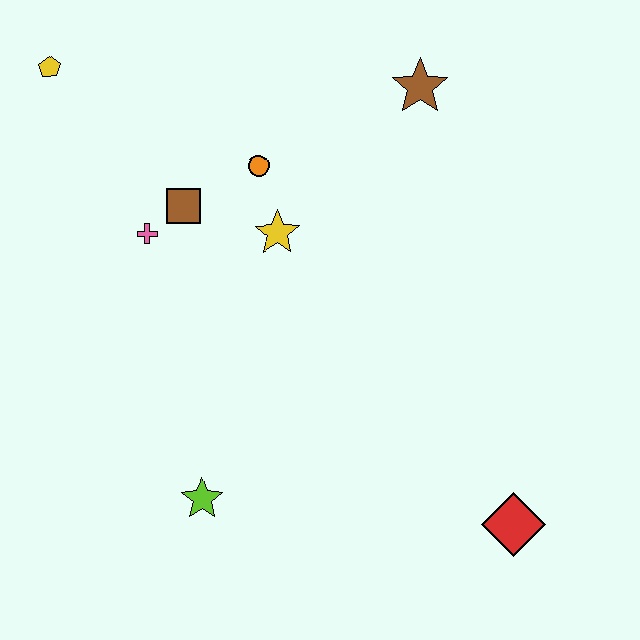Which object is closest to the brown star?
The orange circle is closest to the brown star.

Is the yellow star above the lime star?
Yes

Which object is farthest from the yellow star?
The red diamond is farthest from the yellow star.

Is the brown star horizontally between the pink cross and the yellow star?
No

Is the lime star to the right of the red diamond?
No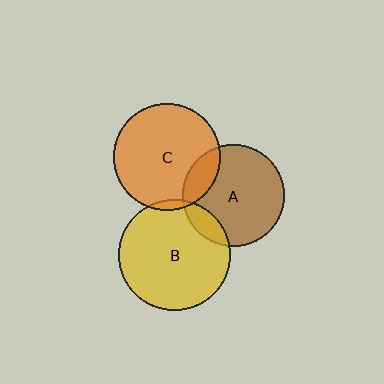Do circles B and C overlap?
Yes.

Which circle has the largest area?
Circle B (yellow).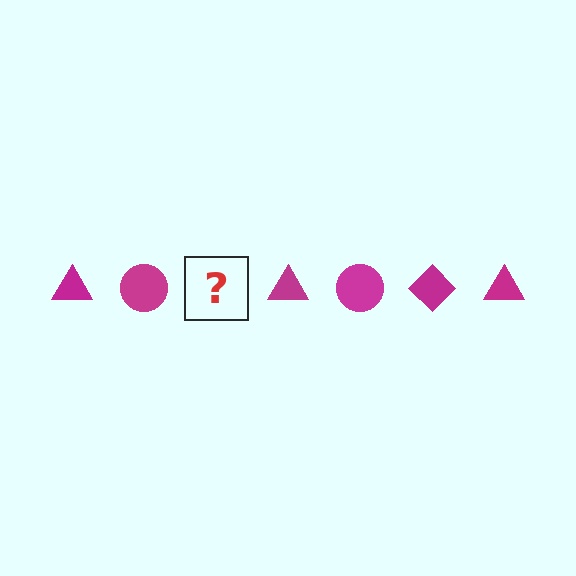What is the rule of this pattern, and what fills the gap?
The rule is that the pattern cycles through triangle, circle, diamond shapes in magenta. The gap should be filled with a magenta diamond.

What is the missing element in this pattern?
The missing element is a magenta diamond.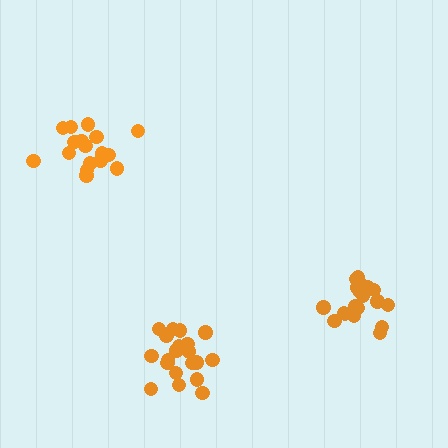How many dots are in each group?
Group 1: 20 dots, Group 2: 17 dots, Group 3: 20 dots (57 total).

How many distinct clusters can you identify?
There are 3 distinct clusters.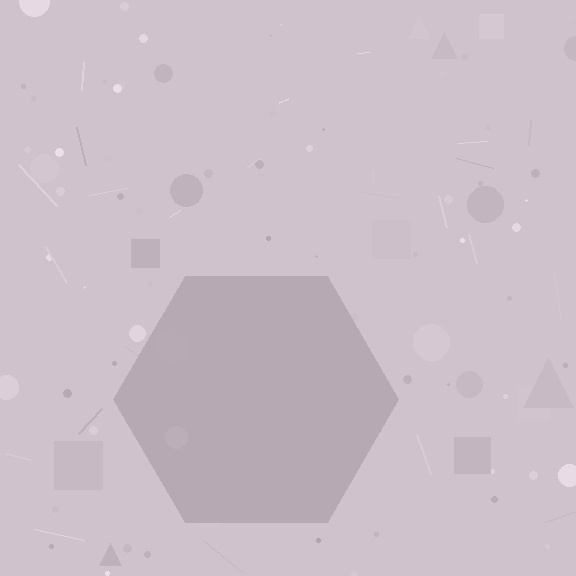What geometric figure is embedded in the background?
A hexagon is embedded in the background.